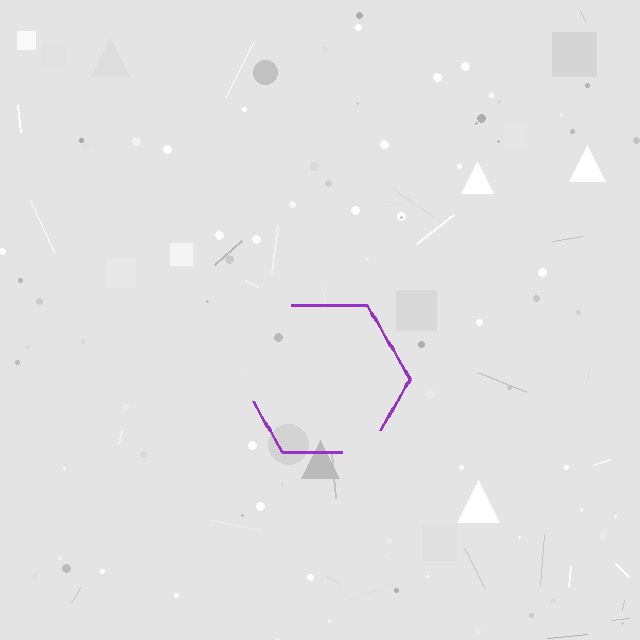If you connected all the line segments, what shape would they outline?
They would outline a hexagon.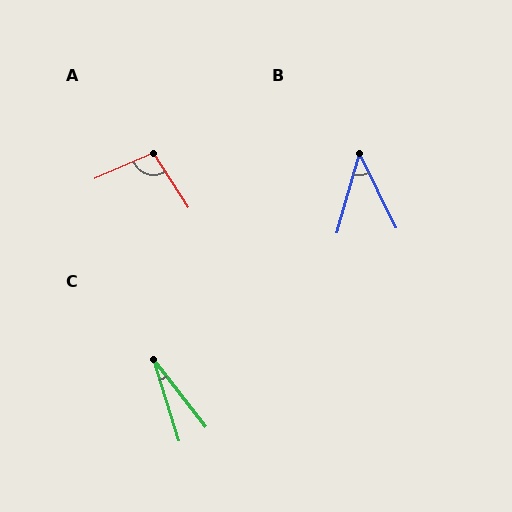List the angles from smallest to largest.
C (20°), B (42°), A (99°).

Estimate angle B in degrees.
Approximately 42 degrees.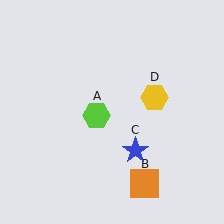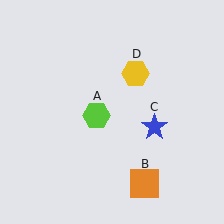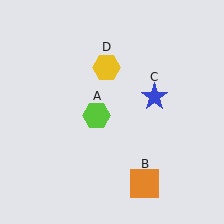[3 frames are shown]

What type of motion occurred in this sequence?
The blue star (object C), yellow hexagon (object D) rotated counterclockwise around the center of the scene.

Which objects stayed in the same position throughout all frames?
Lime hexagon (object A) and orange square (object B) remained stationary.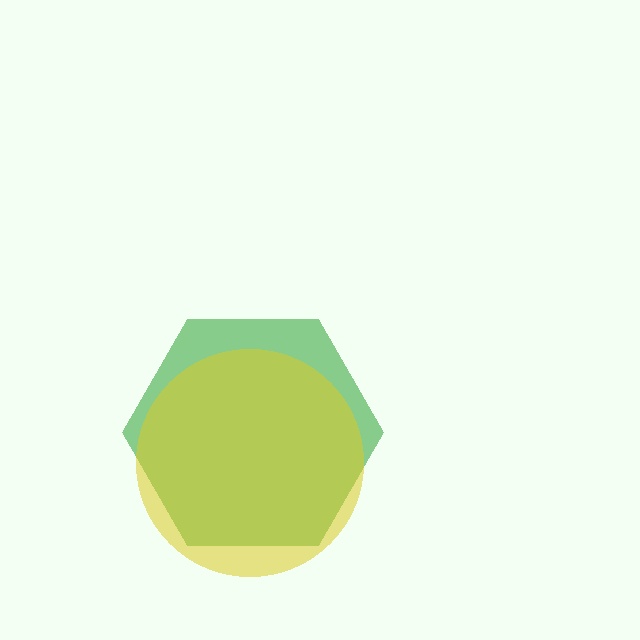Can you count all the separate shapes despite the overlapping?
Yes, there are 2 separate shapes.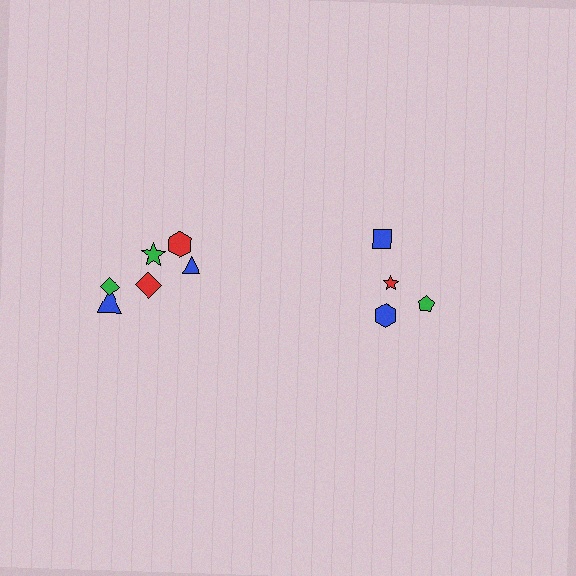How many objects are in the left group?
There are 6 objects.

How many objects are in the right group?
There are 4 objects.